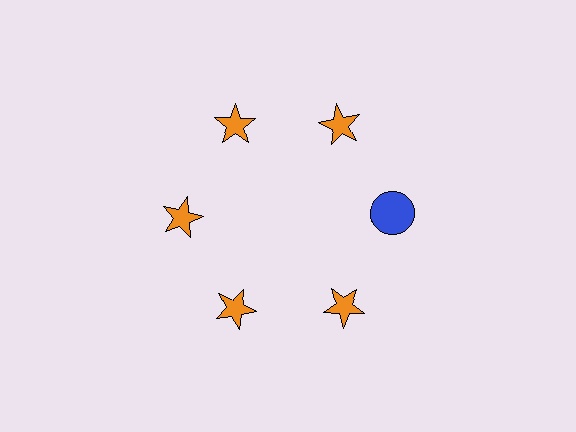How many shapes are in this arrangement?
There are 6 shapes arranged in a ring pattern.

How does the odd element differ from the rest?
It differs in both color (blue instead of orange) and shape (circle instead of star).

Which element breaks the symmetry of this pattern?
The blue circle at roughly the 3 o'clock position breaks the symmetry. All other shapes are orange stars.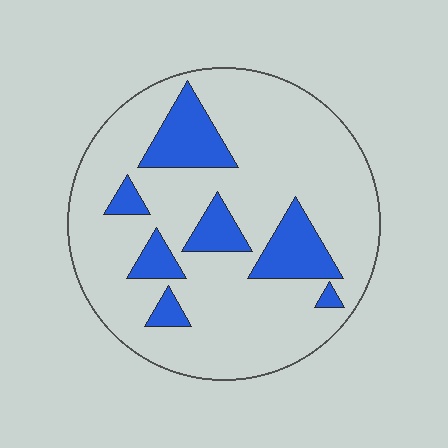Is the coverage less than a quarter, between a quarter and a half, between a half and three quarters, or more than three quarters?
Less than a quarter.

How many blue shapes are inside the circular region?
7.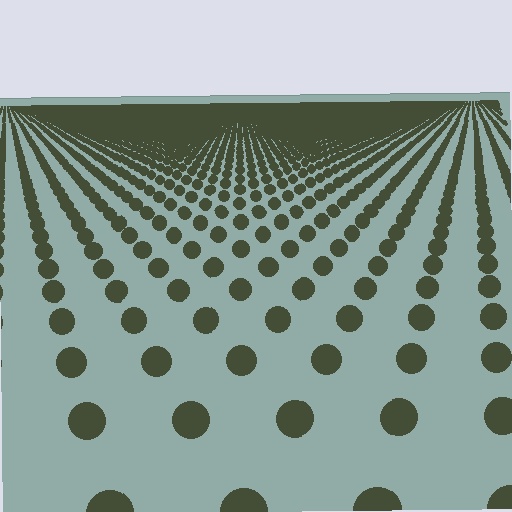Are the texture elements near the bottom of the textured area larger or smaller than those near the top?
Larger. Near the bottom, elements are closer to the viewer and appear at a bigger on-screen size.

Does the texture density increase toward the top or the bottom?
Density increases toward the top.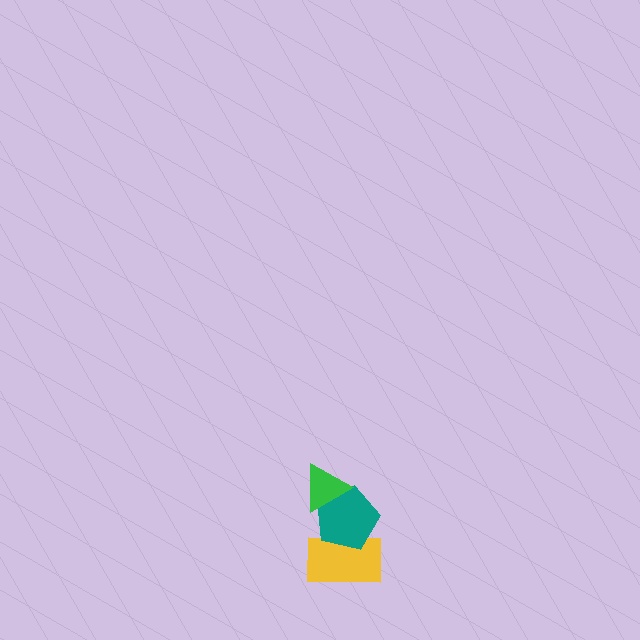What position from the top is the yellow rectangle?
The yellow rectangle is 3rd from the top.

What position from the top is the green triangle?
The green triangle is 1st from the top.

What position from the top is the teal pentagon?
The teal pentagon is 2nd from the top.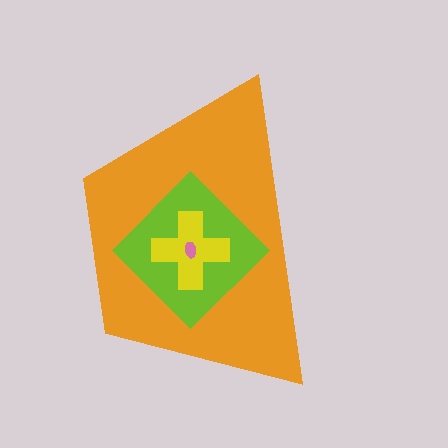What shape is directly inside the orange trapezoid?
The lime diamond.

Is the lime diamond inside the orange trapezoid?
Yes.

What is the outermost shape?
The orange trapezoid.